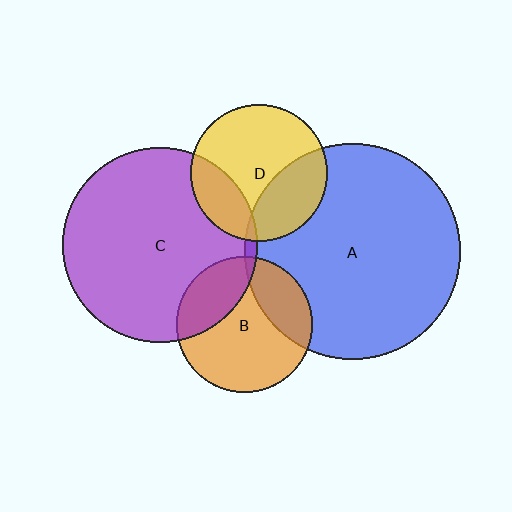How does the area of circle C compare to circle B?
Approximately 2.0 times.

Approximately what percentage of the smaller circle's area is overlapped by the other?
Approximately 5%.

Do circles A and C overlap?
Yes.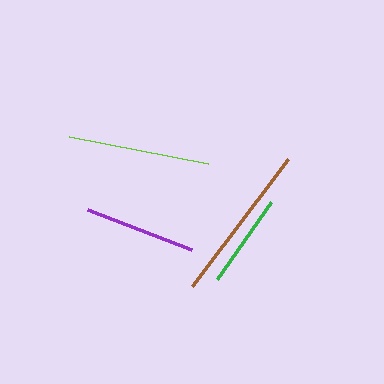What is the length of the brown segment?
The brown segment is approximately 159 pixels long.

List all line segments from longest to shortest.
From longest to shortest: brown, lime, purple, green.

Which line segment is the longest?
The brown line is the longest at approximately 159 pixels.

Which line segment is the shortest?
The green line is the shortest at approximately 93 pixels.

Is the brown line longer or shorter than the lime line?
The brown line is longer than the lime line.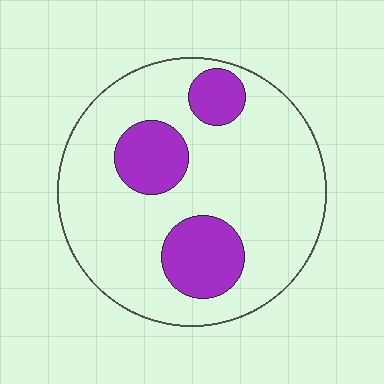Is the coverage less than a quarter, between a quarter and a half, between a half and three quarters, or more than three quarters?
Less than a quarter.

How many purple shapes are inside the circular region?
3.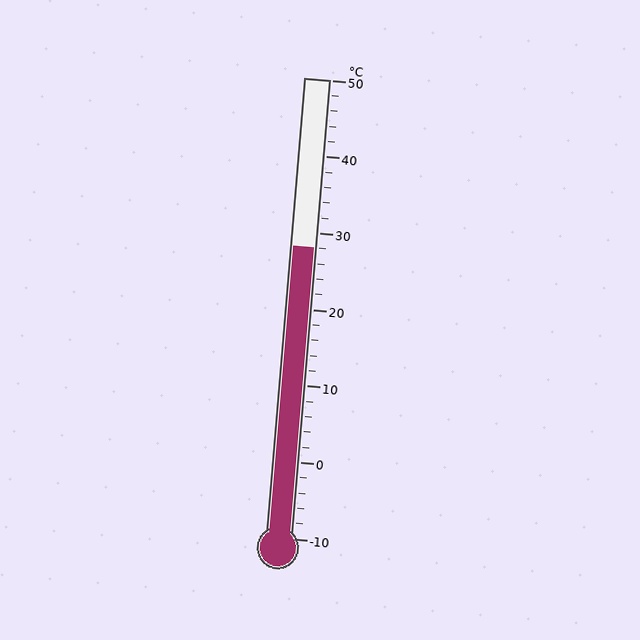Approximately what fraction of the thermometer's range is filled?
The thermometer is filled to approximately 65% of its range.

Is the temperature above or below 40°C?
The temperature is below 40°C.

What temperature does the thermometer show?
The thermometer shows approximately 28°C.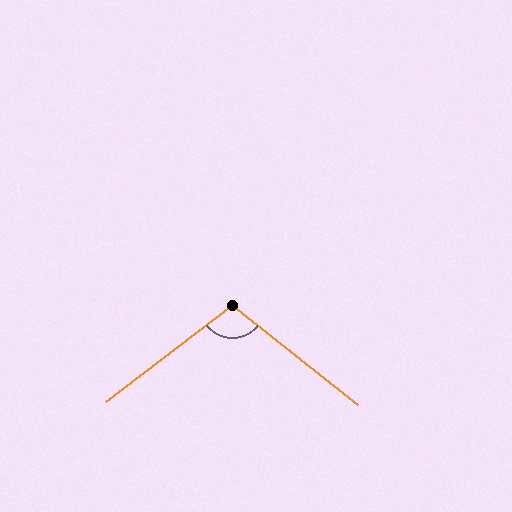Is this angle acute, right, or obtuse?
It is obtuse.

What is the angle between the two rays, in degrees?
Approximately 104 degrees.